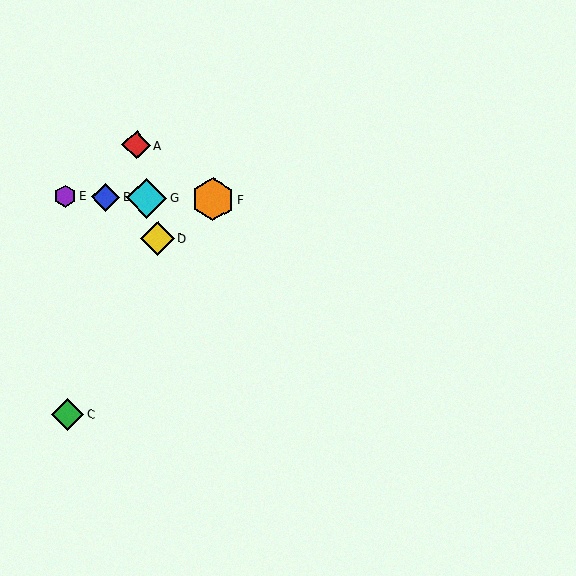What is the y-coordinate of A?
Object A is at y≈145.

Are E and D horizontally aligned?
No, E is at y≈196 and D is at y≈238.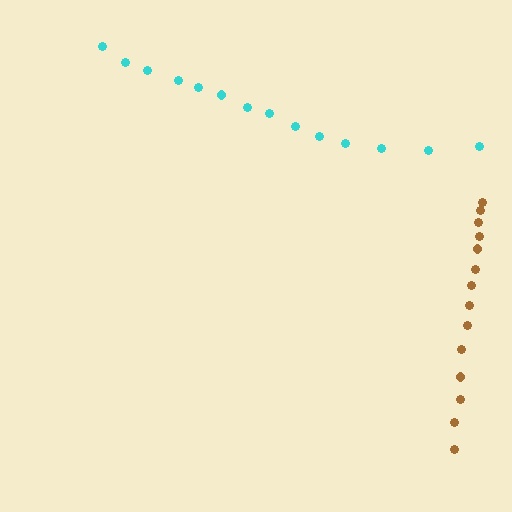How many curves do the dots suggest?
There are 2 distinct paths.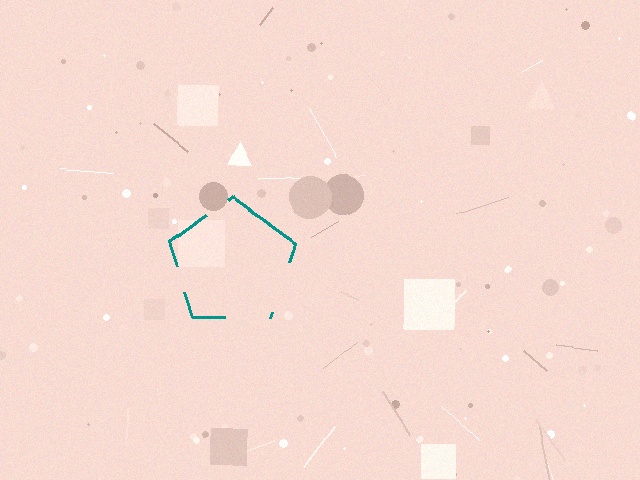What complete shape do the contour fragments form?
The contour fragments form a pentagon.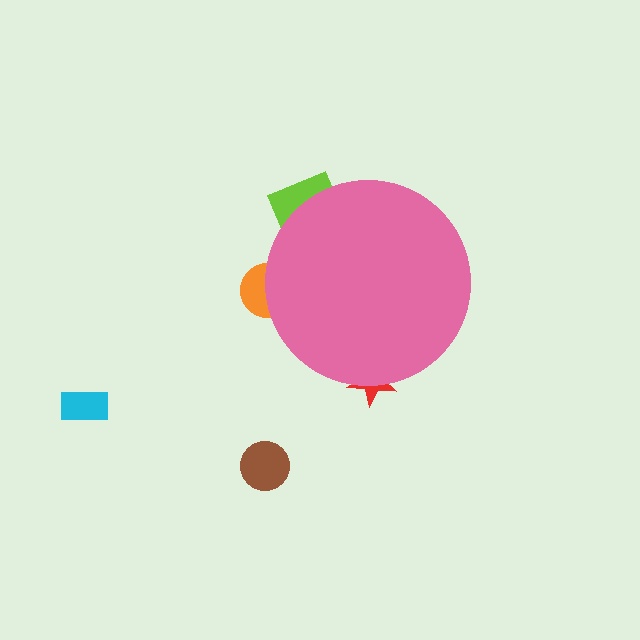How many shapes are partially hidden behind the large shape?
3 shapes are partially hidden.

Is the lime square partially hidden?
Yes, the lime square is partially hidden behind the pink circle.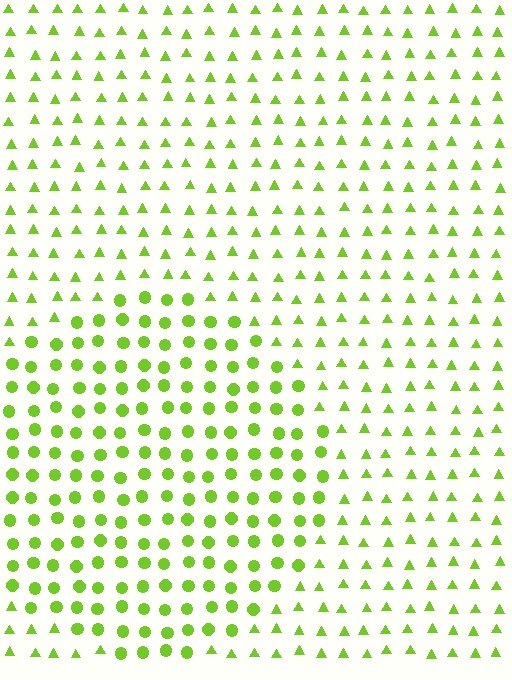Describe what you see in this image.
The image is filled with small lime elements arranged in a uniform grid. A circle-shaped region contains circles, while the surrounding area contains triangles. The boundary is defined purely by the change in element shape.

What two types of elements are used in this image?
The image uses circles inside the circle region and triangles outside it.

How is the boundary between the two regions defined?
The boundary is defined by a change in element shape: circles inside vs. triangles outside. All elements share the same color and spacing.